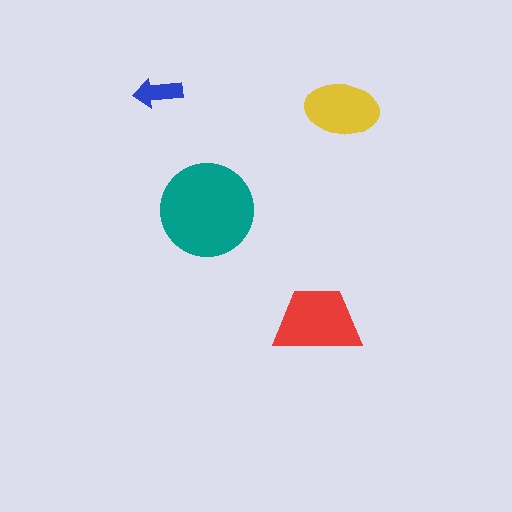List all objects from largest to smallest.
The teal circle, the red trapezoid, the yellow ellipse, the blue arrow.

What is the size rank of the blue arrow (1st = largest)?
4th.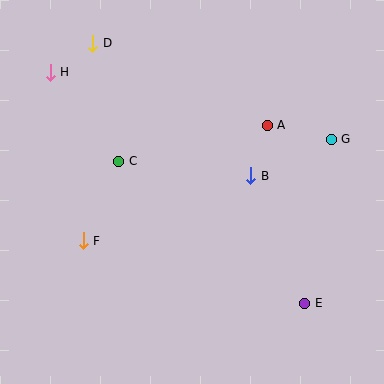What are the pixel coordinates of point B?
Point B is at (251, 176).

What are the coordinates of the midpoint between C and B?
The midpoint between C and B is at (185, 169).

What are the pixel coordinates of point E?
Point E is at (305, 303).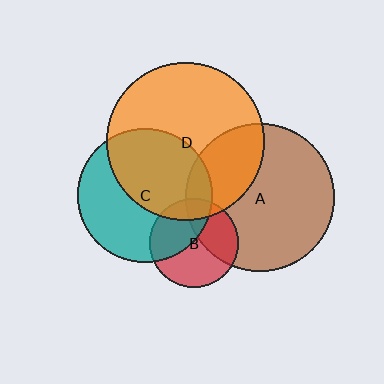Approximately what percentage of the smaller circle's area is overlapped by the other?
Approximately 40%.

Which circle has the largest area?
Circle D (orange).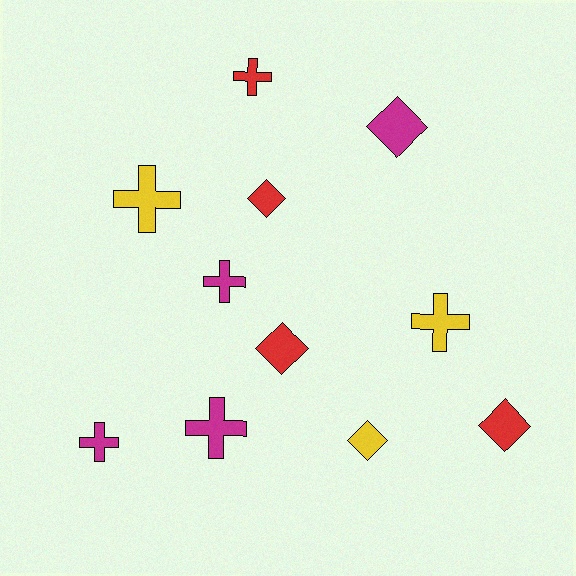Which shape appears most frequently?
Cross, with 6 objects.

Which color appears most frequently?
Magenta, with 4 objects.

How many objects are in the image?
There are 11 objects.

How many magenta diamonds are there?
There is 1 magenta diamond.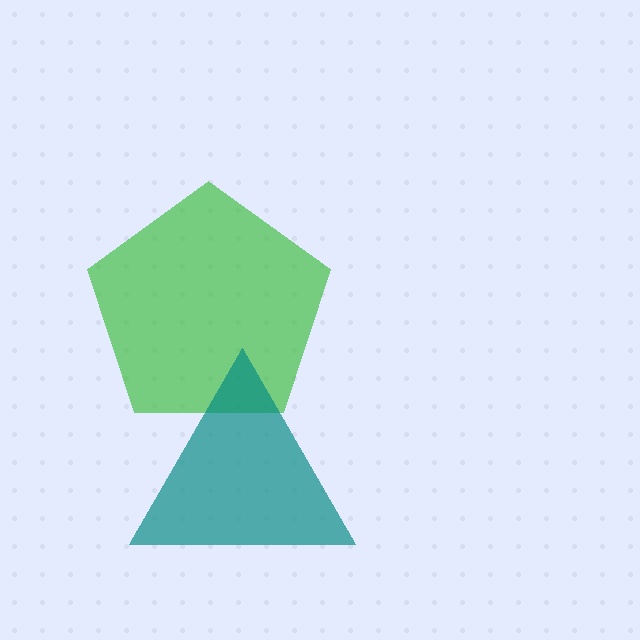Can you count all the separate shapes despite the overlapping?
Yes, there are 2 separate shapes.